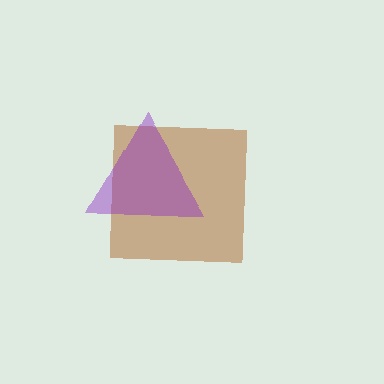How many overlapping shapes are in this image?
There are 2 overlapping shapes in the image.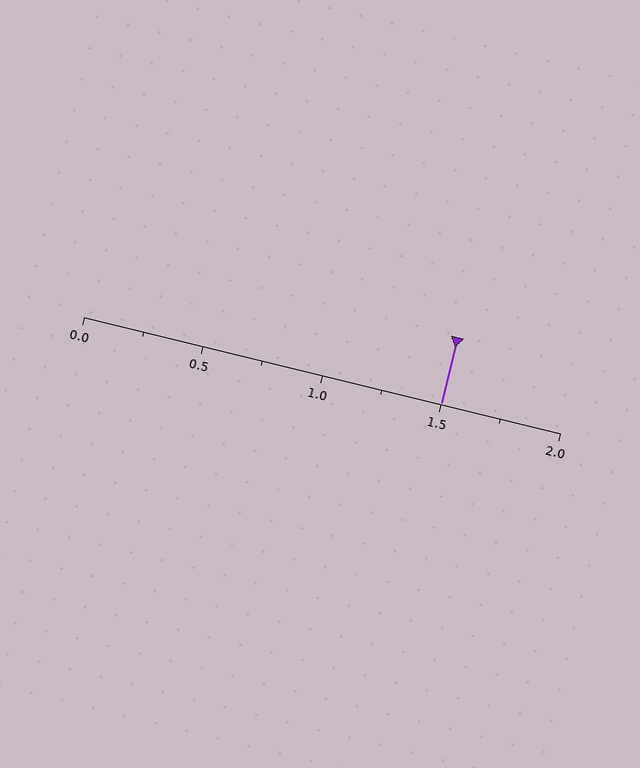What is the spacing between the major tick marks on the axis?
The major ticks are spaced 0.5 apart.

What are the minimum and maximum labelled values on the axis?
The axis runs from 0.0 to 2.0.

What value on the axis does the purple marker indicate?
The marker indicates approximately 1.5.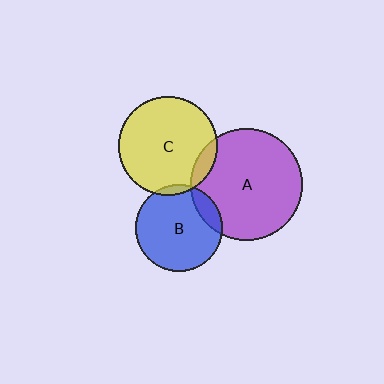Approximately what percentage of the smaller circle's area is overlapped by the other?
Approximately 15%.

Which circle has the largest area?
Circle A (purple).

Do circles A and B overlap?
Yes.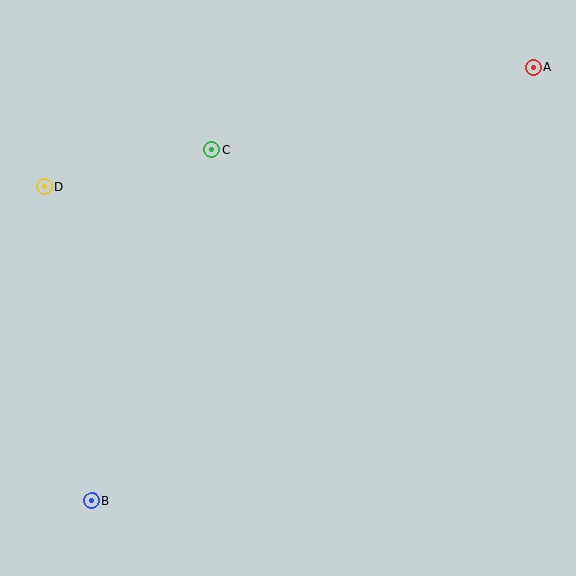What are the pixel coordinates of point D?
Point D is at (44, 186).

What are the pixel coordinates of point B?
Point B is at (92, 500).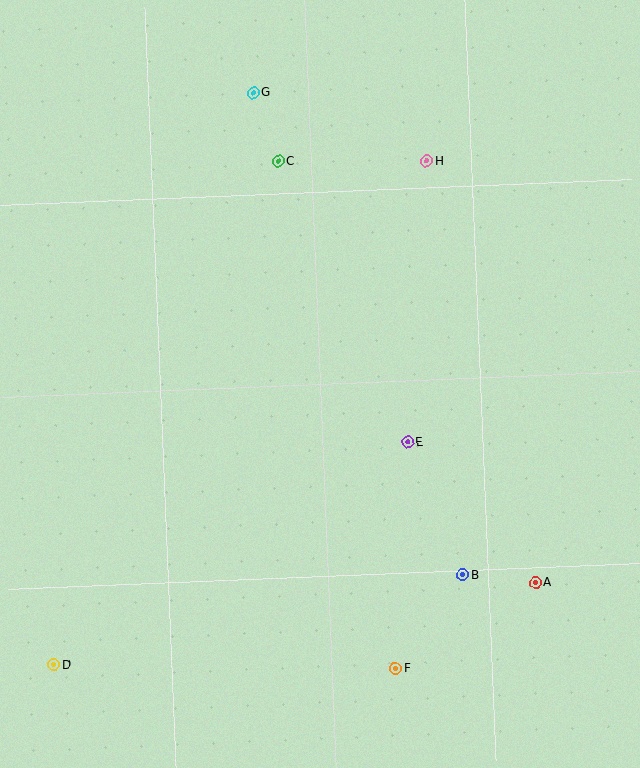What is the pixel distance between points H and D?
The distance between H and D is 626 pixels.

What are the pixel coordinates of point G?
Point G is at (253, 93).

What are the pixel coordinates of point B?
Point B is at (463, 575).